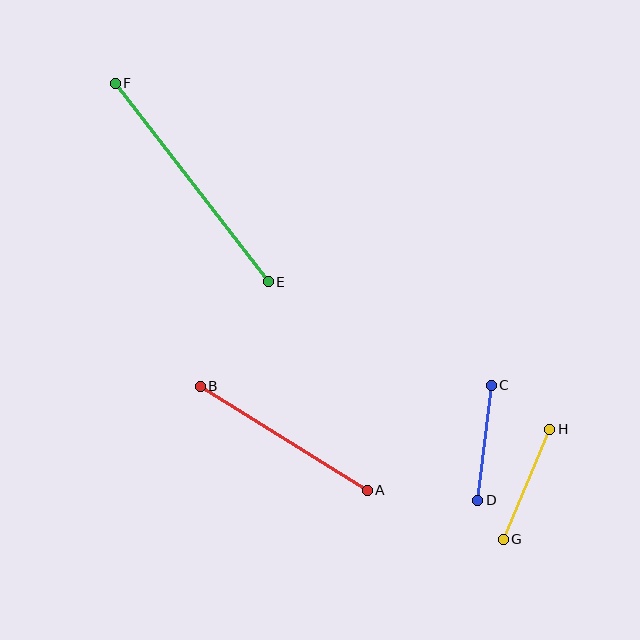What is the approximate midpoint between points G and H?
The midpoint is at approximately (526, 484) pixels.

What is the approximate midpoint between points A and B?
The midpoint is at approximately (284, 438) pixels.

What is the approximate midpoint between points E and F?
The midpoint is at approximately (192, 182) pixels.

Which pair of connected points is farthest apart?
Points E and F are farthest apart.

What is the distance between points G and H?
The distance is approximately 119 pixels.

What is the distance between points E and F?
The distance is approximately 250 pixels.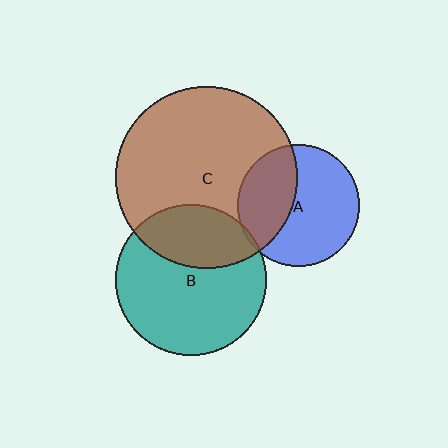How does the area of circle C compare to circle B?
Approximately 1.5 times.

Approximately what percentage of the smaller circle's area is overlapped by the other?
Approximately 30%.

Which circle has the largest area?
Circle C (brown).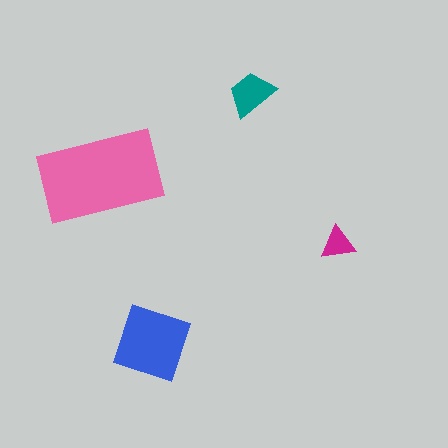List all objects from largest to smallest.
The pink rectangle, the blue square, the teal trapezoid, the magenta triangle.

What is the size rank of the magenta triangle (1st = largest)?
4th.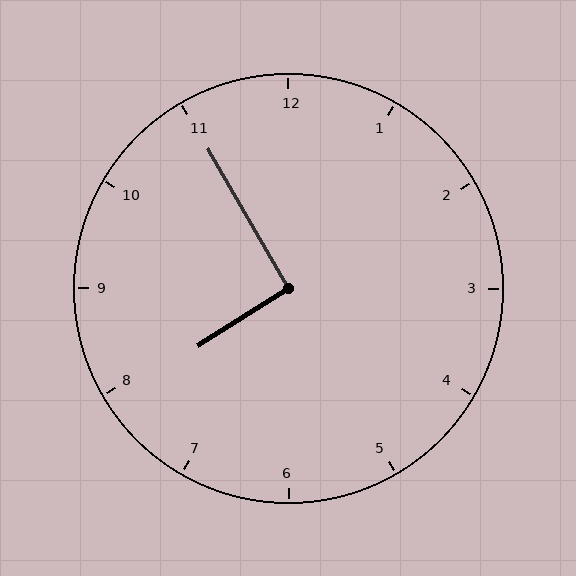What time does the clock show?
7:55.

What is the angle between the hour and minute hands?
Approximately 92 degrees.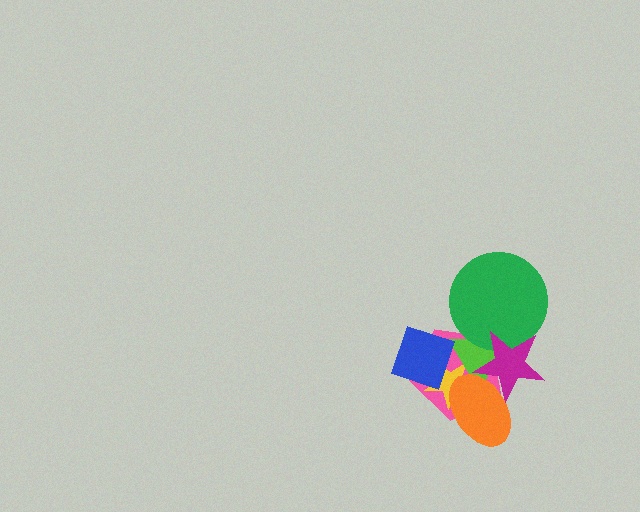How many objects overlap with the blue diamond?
3 objects overlap with the blue diamond.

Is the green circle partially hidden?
Yes, it is partially covered by another shape.